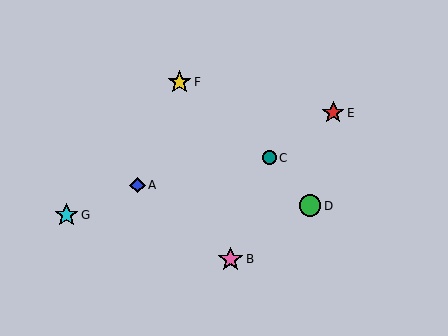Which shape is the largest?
The pink star (labeled B) is the largest.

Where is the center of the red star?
The center of the red star is at (333, 113).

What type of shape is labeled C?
Shape C is a teal circle.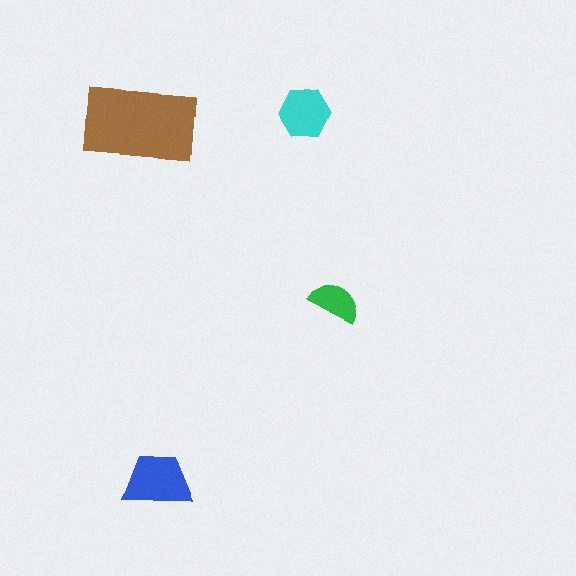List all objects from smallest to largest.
The green semicircle, the cyan hexagon, the blue trapezoid, the brown rectangle.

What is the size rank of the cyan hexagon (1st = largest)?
3rd.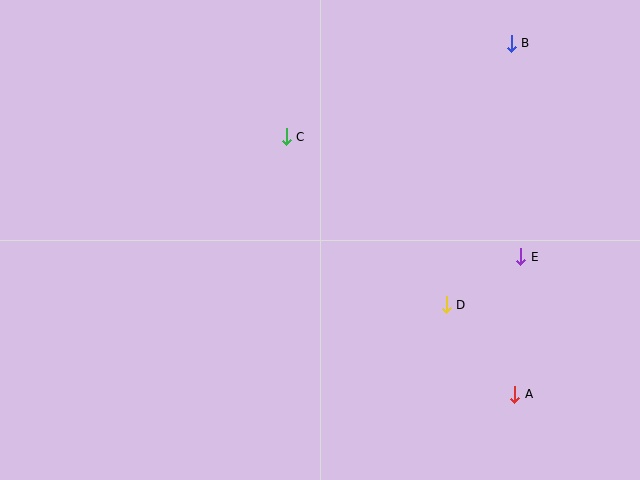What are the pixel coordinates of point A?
Point A is at (515, 394).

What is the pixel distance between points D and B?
The distance between D and B is 269 pixels.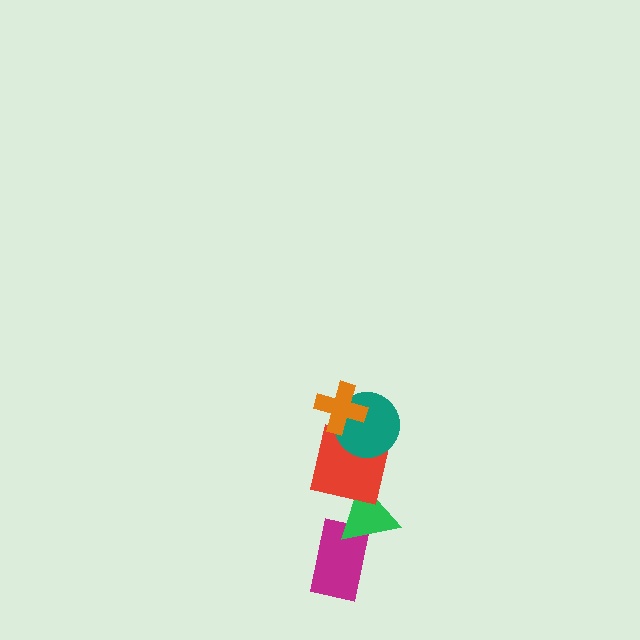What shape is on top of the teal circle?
The orange cross is on top of the teal circle.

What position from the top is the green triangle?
The green triangle is 4th from the top.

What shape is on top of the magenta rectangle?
The green triangle is on top of the magenta rectangle.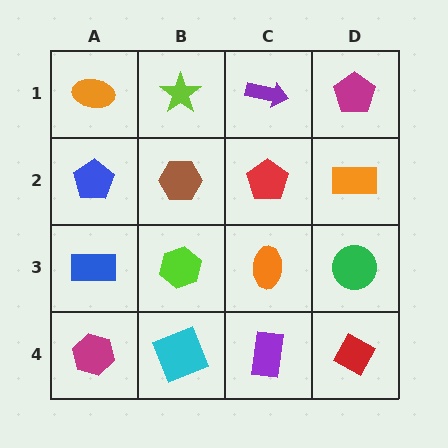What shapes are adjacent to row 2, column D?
A magenta pentagon (row 1, column D), a green circle (row 3, column D), a red pentagon (row 2, column C).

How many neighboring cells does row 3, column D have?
3.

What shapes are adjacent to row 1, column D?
An orange rectangle (row 2, column D), a purple arrow (row 1, column C).